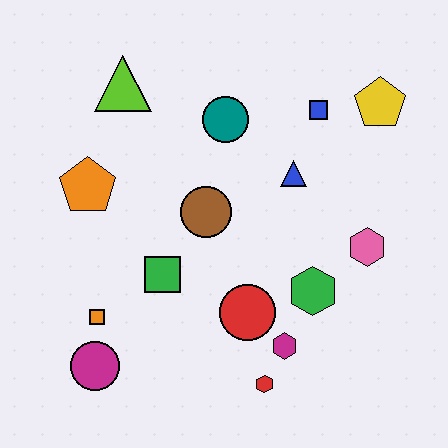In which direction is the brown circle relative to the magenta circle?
The brown circle is above the magenta circle.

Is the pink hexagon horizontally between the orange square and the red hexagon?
No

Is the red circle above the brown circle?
No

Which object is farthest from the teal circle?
The magenta circle is farthest from the teal circle.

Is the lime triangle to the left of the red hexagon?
Yes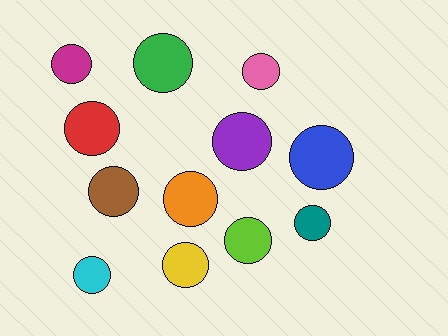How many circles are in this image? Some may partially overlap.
There are 12 circles.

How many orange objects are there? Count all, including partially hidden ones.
There is 1 orange object.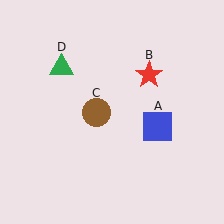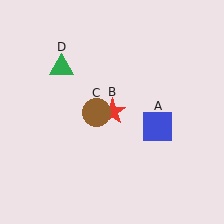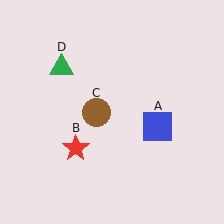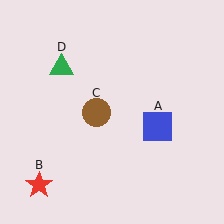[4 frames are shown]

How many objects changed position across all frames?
1 object changed position: red star (object B).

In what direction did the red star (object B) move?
The red star (object B) moved down and to the left.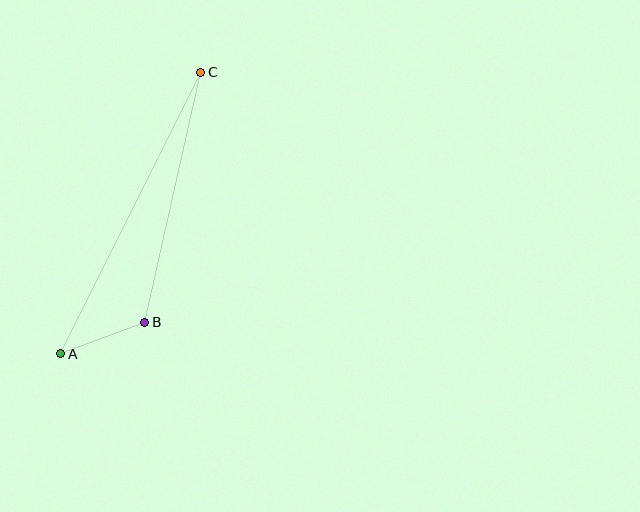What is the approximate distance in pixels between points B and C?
The distance between B and C is approximately 256 pixels.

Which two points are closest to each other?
Points A and B are closest to each other.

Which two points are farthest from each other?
Points A and C are farthest from each other.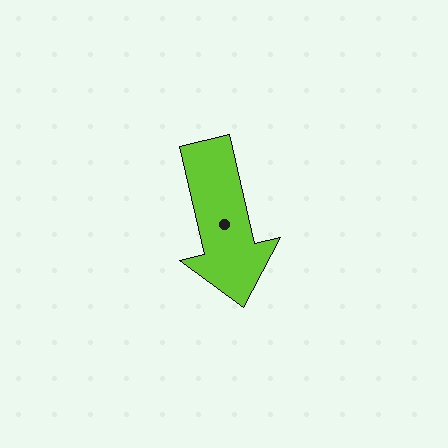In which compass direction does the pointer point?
South.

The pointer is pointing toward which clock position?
Roughly 6 o'clock.